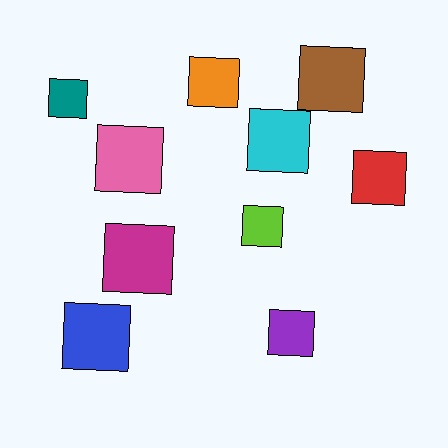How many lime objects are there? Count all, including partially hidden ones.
There is 1 lime object.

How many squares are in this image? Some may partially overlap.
There are 10 squares.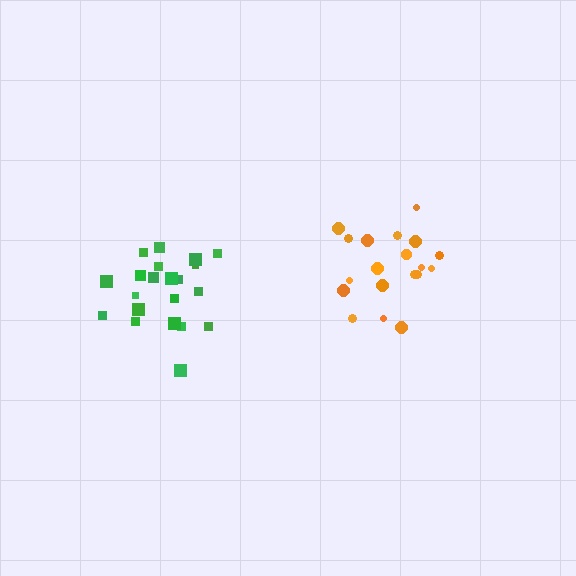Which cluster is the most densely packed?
Green.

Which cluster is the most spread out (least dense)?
Orange.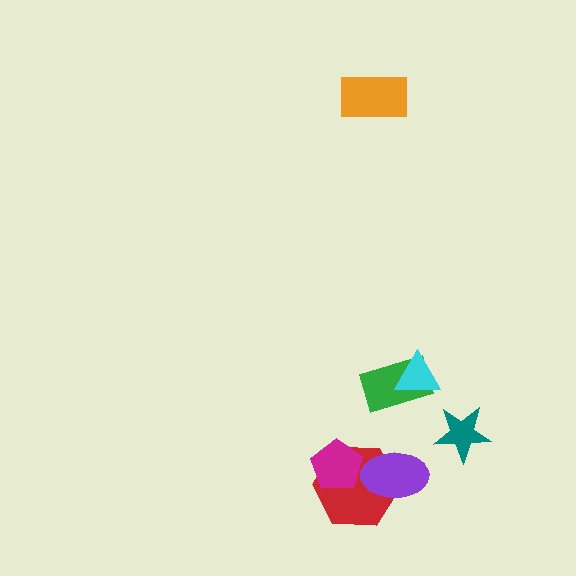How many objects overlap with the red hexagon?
2 objects overlap with the red hexagon.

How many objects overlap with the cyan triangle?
1 object overlaps with the cyan triangle.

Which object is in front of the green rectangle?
The cyan triangle is in front of the green rectangle.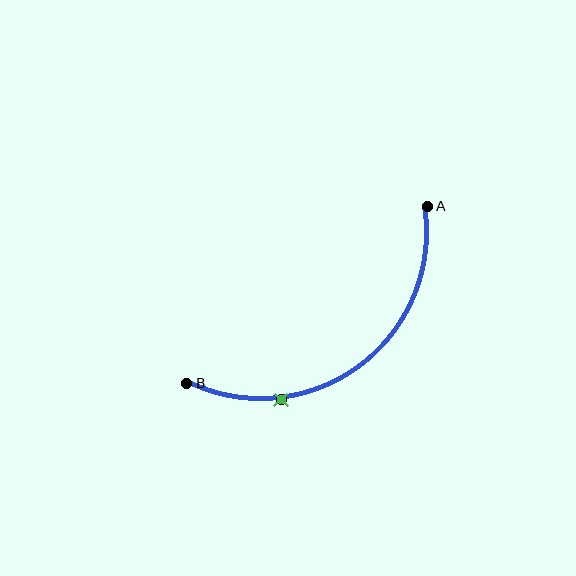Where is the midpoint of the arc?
The arc midpoint is the point on the curve farthest from the straight line joining A and B. It sits below and to the right of that line.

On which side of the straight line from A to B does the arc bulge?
The arc bulges below and to the right of the straight line connecting A and B.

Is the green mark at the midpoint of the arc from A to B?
No. The green mark lies on the arc but is closer to endpoint B. The arc midpoint would be at the point on the curve equidistant along the arc from both A and B.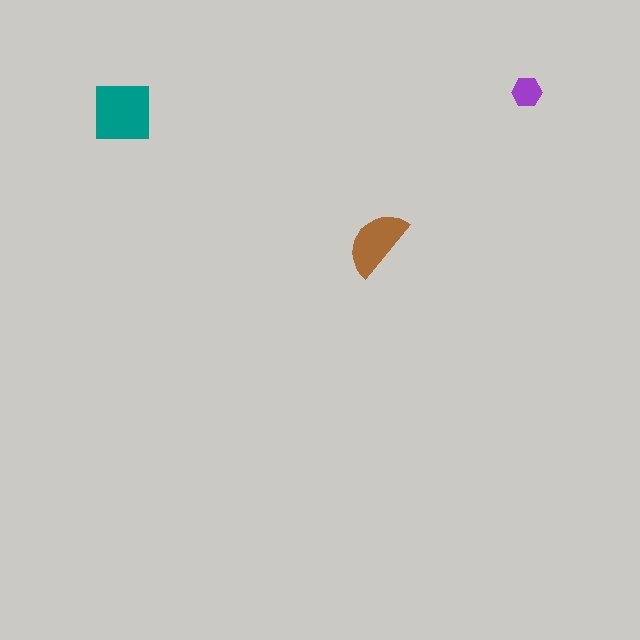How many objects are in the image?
There are 3 objects in the image.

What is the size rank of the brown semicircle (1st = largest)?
2nd.